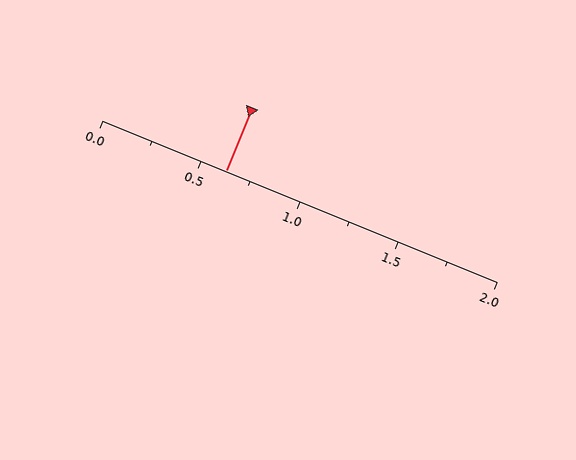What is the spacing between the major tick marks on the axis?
The major ticks are spaced 0.5 apart.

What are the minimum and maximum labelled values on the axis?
The axis runs from 0.0 to 2.0.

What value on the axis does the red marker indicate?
The marker indicates approximately 0.62.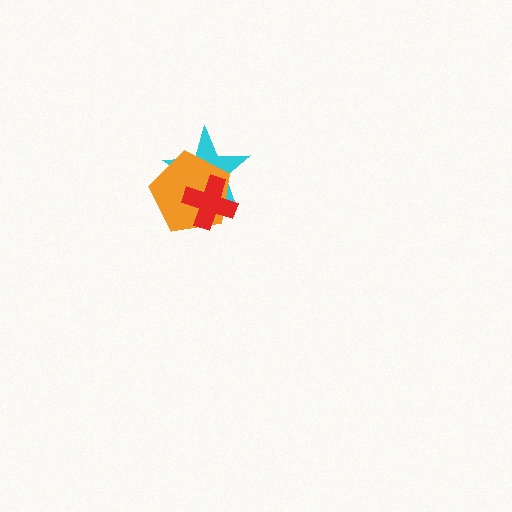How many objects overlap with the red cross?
2 objects overlap with the red cross.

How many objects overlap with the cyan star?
2 objects overlap with the cyan star.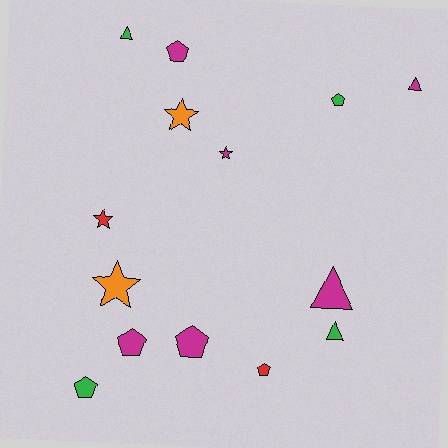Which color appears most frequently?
Magenta, with 6 objects.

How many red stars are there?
There is 1 red star.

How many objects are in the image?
There are 14 objects.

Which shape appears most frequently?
Pentagon, with 6 objects.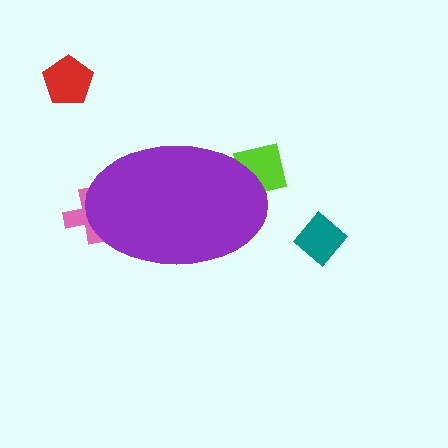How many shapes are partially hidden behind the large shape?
2 shapes are partially hidden.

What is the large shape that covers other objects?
A purple ellipse.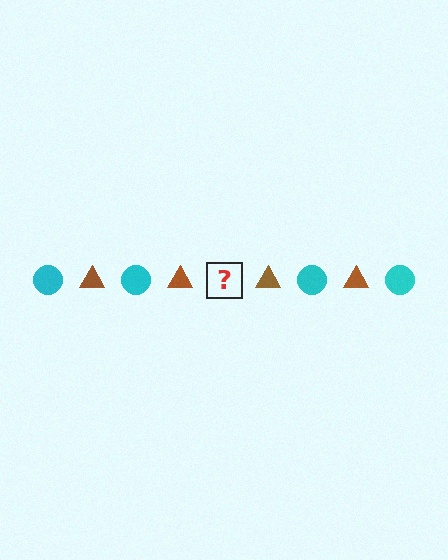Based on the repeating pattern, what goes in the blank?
The blank should be a cyan circle.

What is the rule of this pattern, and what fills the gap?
The rule is that the pattern alternates between cyan circle and brown triangle. The gap should be filled with a cyan circle.